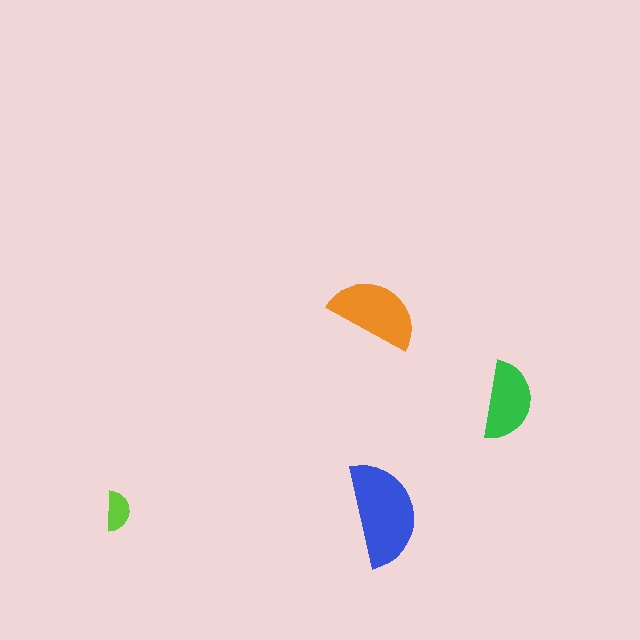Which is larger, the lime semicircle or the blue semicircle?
The blue one.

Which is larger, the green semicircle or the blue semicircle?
The blue one.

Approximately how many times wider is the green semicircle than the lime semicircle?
About 2 times wider.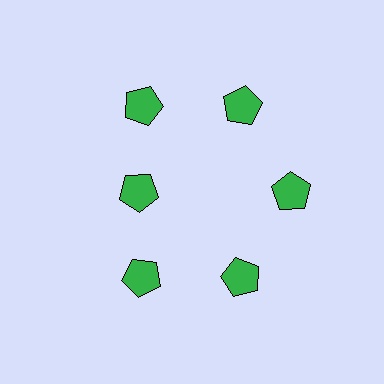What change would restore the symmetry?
The symmetry would be restored by moving it outward, back onto the ring so that all 6 pentagons sit at equal angles and equal distance from the center.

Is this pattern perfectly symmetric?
No. The 6 green pentagons are arranged in a ring, but one element near the 9 o'clock position is pulled inward toward the center, breaking the 6-fold rotational symmetry.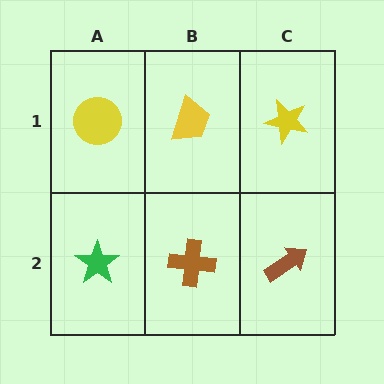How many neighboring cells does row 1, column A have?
2.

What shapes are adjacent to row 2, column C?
A yellow star (row 1, column C), a brown cross (row 2, column B).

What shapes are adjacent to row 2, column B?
A yellow trapezoid (row 1, column B), a green star (row 2, column A), a brown arrow (row 2, column C).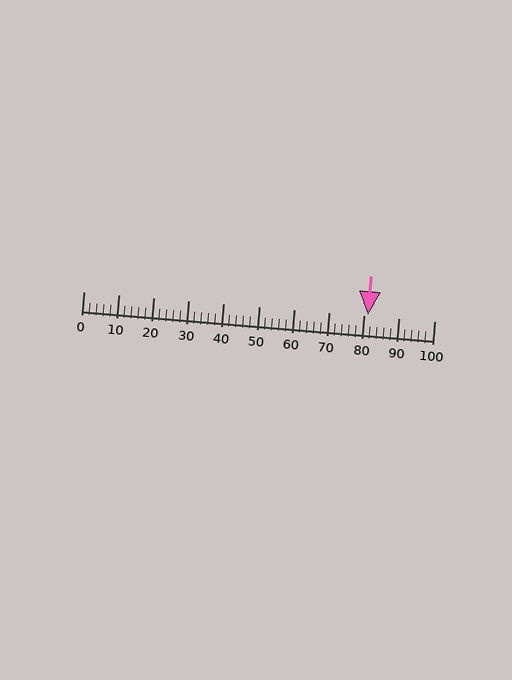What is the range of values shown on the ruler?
The ruler shows values from 0 to 100.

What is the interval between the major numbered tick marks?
The major tick marks are spaced 10 units apart.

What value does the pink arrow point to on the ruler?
The pink arrow points to approximately 81.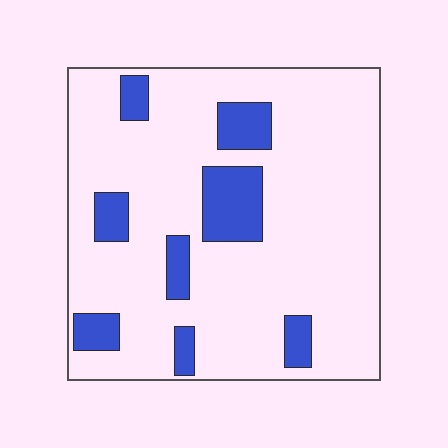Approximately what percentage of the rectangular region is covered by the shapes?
Approximately 15%.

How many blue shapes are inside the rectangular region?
8.